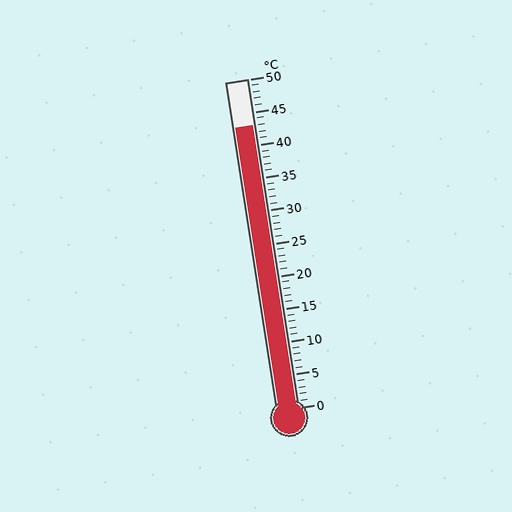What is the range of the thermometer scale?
The thermometer scale ranges from 0°C to 50°C.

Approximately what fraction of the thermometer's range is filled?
The thermometer is filled to approximately 85% of its range.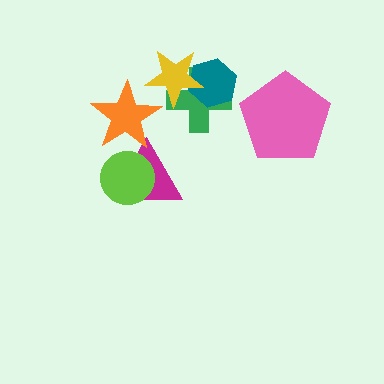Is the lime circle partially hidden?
No, no other shape covers it.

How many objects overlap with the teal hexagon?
2 objects overlap with the teal hexagon.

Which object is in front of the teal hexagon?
The yellow star is in front of the teal hexagon.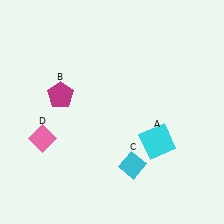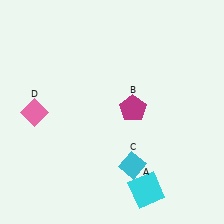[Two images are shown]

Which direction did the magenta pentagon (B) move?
The magenta pentagon (B) moved right.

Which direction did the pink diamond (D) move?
The pink diamond (D) moved up.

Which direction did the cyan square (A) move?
The cyan square (A) moved down.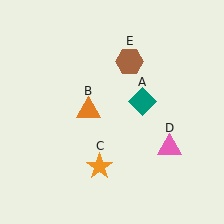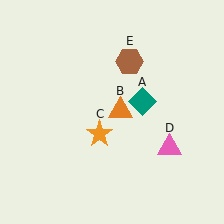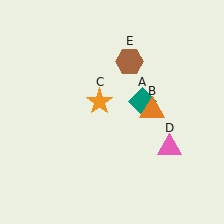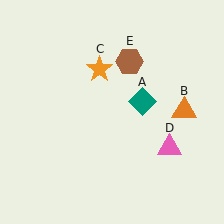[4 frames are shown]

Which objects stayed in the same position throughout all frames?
Teal diamond (object A) and pink triangle (object D) and brown hexagon (object E) remained stationary.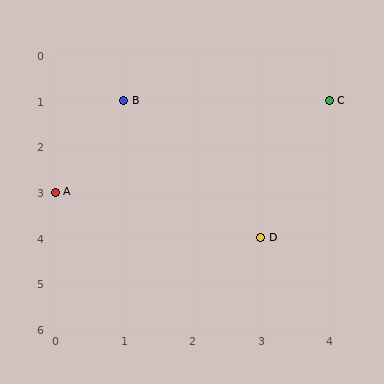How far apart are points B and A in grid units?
Points B and A are 1 column and 2 rows apart (about 2.2 grid units diagonally).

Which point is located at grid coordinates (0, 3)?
Point A is at (0, 3).